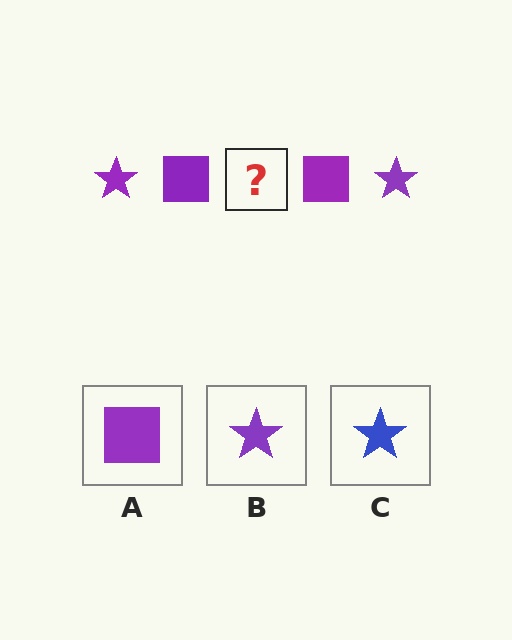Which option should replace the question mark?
Option B.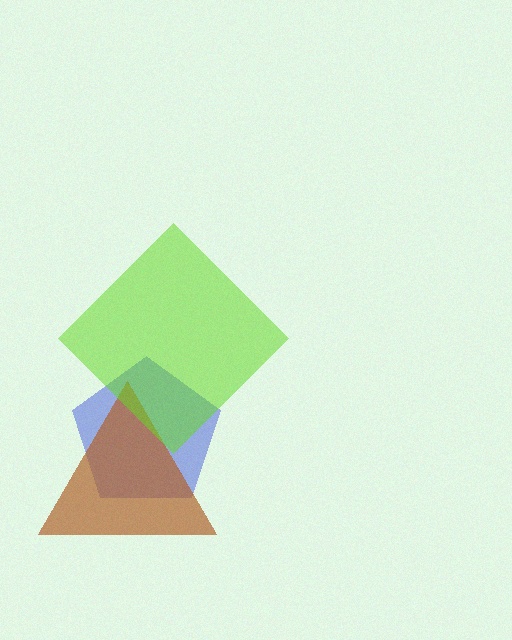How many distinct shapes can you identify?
There are 3 distinct shapes: a blue pentagon, a brown triangle, a lime diamond.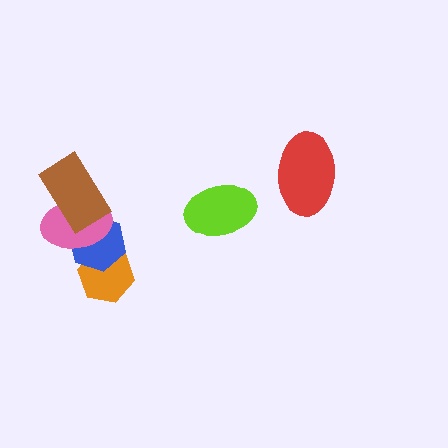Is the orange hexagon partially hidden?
Yes, it is partially covered by another shape.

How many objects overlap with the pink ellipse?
2 objects overlap with the pink ellipse.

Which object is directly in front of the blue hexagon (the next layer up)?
The pink ellipse is directly in front of the blue hexagon.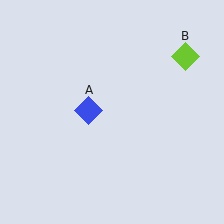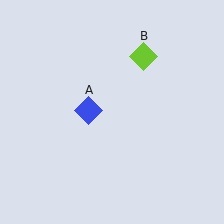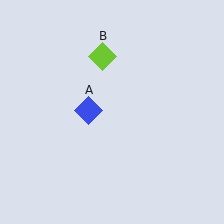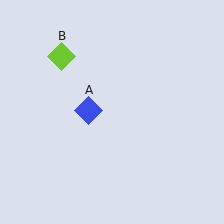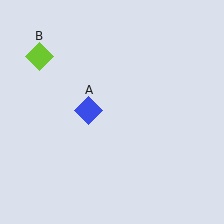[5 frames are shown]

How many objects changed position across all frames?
1 object changed position: lime diamond (object B).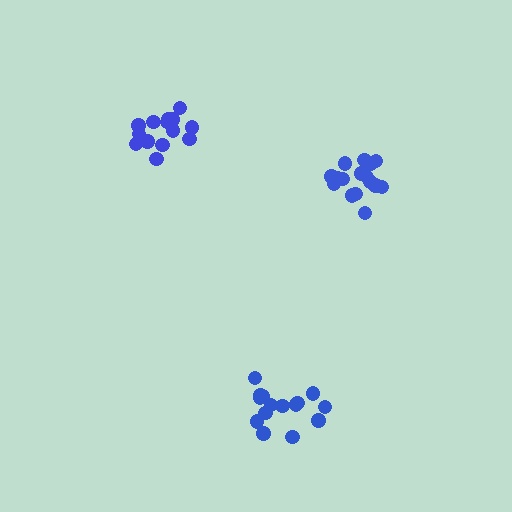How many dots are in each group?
Group 1: 14 dots, Group 2: 15 dots, Group 3: 16 dots (45 total).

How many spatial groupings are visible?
There are 3 spatial groupings.